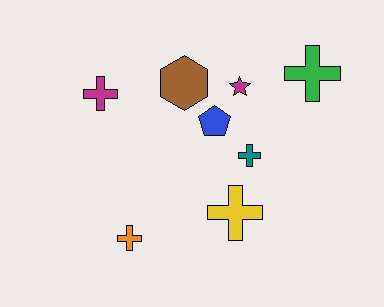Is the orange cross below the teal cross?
Yes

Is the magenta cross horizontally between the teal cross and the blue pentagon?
No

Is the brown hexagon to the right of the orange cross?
Yes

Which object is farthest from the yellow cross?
The magenta cross is farthest from the yellow cross.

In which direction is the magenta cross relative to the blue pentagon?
The magenta cross is to the left of the blue pentagon.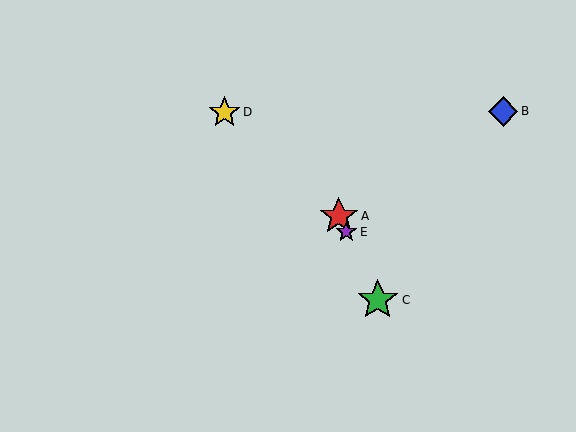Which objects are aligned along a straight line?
Objects A, C, E are aligned along a straight line.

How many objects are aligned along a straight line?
3 objects (A, C, E) are aligned along a straight line.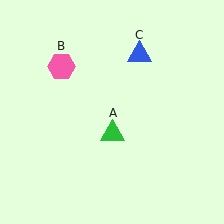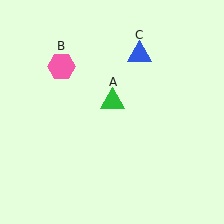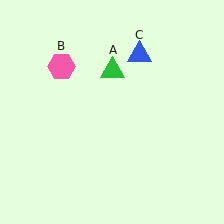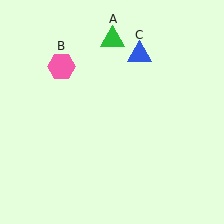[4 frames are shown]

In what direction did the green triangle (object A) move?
The green triangle (object A) moved up.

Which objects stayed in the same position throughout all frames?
Pink hexagon (object B) and blue triangle (object C) remained stationary.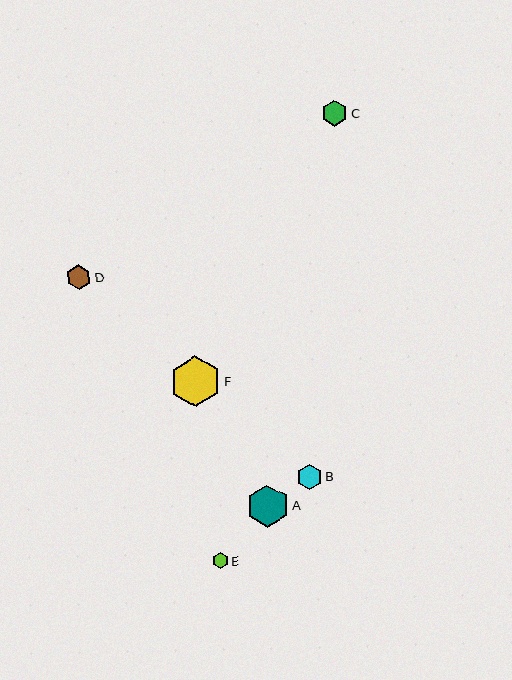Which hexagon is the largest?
Hexagon F is the largest with a size of approximately 51 pixels.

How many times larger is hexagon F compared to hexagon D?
Hexagon F is approximately 2.1 times the size of hexagon D.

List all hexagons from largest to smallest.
From largest to smallest: F, A, C, B, D, E.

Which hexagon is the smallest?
Hexagon E is the smallest with a size of approximately 16 pixels.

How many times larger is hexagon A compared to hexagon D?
Hexagon A is approximately 1.7 times the size of hexagon D.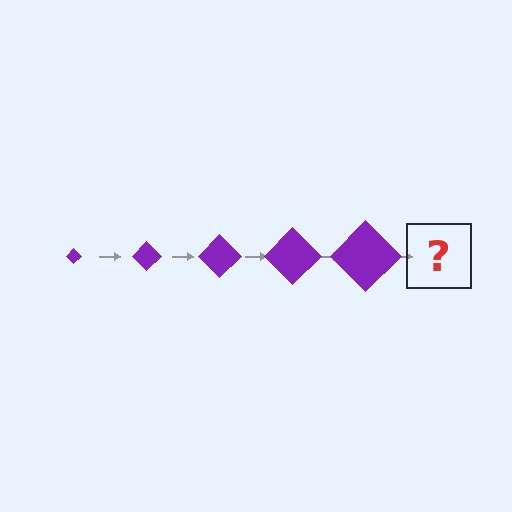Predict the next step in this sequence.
The next step is a purple diamond, larger than the previous one.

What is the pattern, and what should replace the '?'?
The pattern is that the diamond gets progressively larger each step. The '?' should be a purple diamond, larger than the previous one.